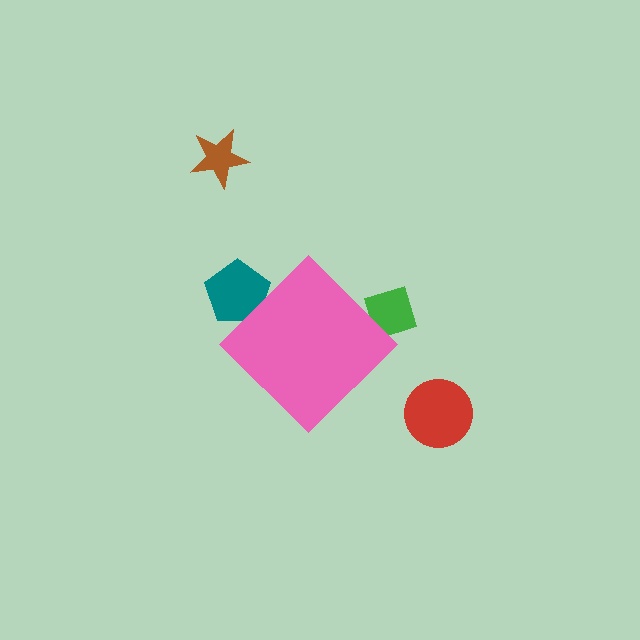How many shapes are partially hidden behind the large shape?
2 shapes are partially hidden.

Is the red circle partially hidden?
No, the red circle is fully visible.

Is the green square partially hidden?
Yes, the green square is partially hidden behind the pink diamond.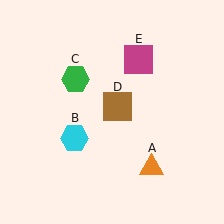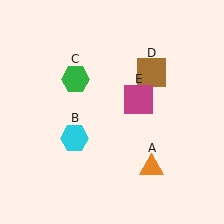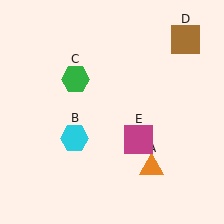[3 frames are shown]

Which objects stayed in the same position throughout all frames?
Orange triangle (object A) and cyan hexagon (object B) and green hexagon (object C) remained stationary.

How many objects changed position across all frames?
2 objects changed position: brown square (object D), magenta square (object E).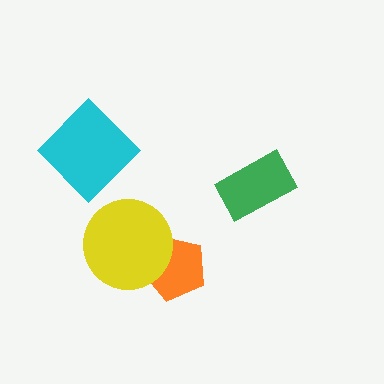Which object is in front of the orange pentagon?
The yellow circle is in front of the orange pentagon.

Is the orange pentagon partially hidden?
Yes, it is partially covered by another shape.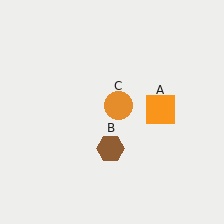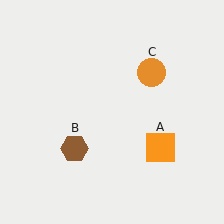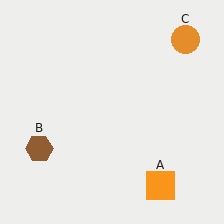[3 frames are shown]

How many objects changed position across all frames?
3 objects changed position: orange square (object A), brown hexagon (object B), orange circle (object C).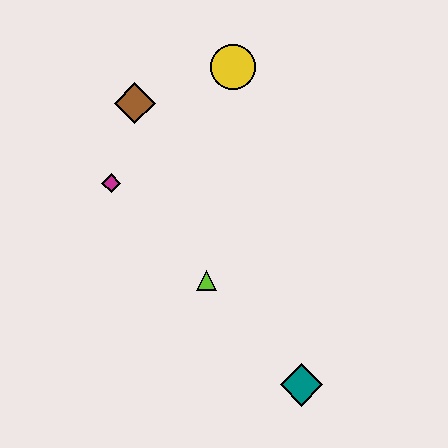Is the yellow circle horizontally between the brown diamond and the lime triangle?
No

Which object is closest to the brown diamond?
The magenta diamond is closest to the brown diamond.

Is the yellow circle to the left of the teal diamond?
Yes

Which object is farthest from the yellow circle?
The teal diamond is farthest from the yellow circle.